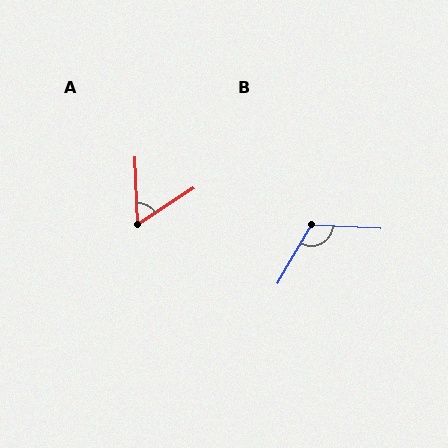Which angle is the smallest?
A, at approximately 60 degrees.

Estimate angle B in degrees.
Approximately 117 degrees.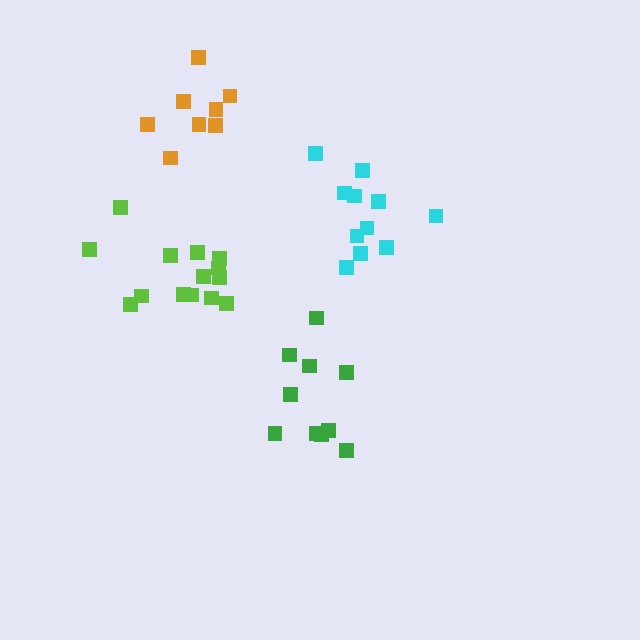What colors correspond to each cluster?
The clusters are colored: green, cyan, orange, lime.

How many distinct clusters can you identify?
There are 4 distinct clusters.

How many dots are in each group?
Group 1: 10 dots, Group 2: 11 dots, Group 3: 8 dots, Group 4: 14 dots (43 total).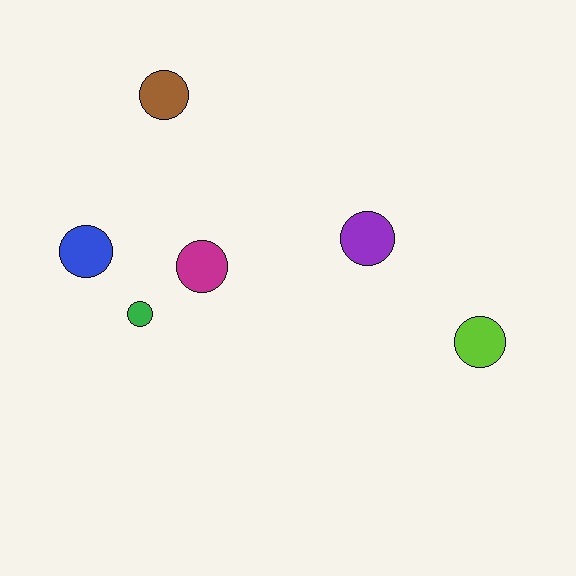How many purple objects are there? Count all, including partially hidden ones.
There is 1 purple object.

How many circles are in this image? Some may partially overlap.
There are 6 circles.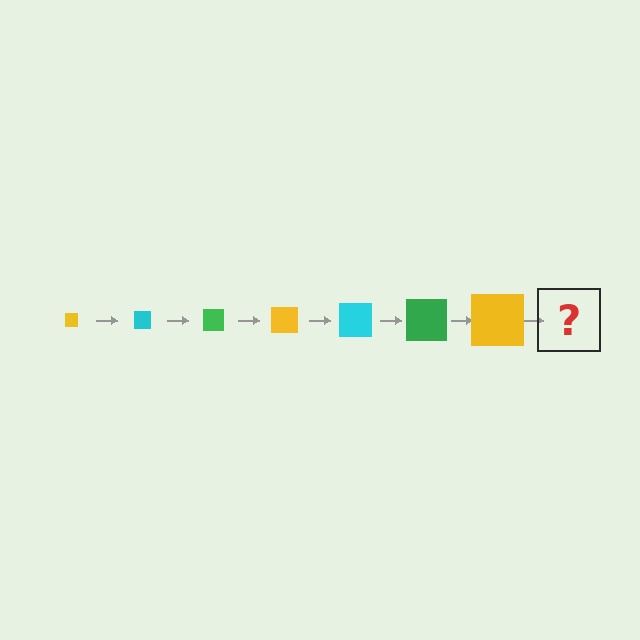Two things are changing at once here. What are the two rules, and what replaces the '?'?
The two rules are that the square grows larger each step and the color cycles through yellow, cyan, and green. The '?' should be a cyan square, larger than the previous one.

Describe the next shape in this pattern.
It should be a cyan square, larger than the previous one.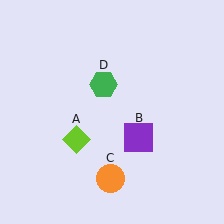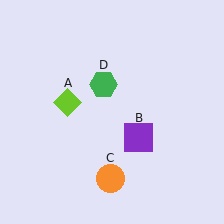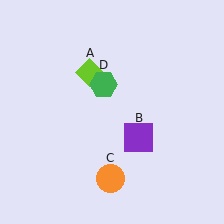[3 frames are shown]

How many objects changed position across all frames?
1 object changed position: lime diamond (object A).